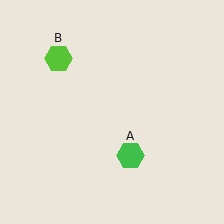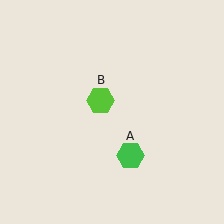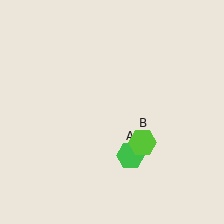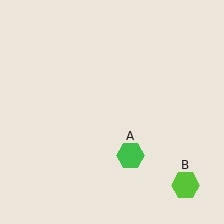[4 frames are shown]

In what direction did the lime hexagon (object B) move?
The lime hexagon (object B) moved down and to the right.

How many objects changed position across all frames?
1 object changed position: lime hexagon (object B).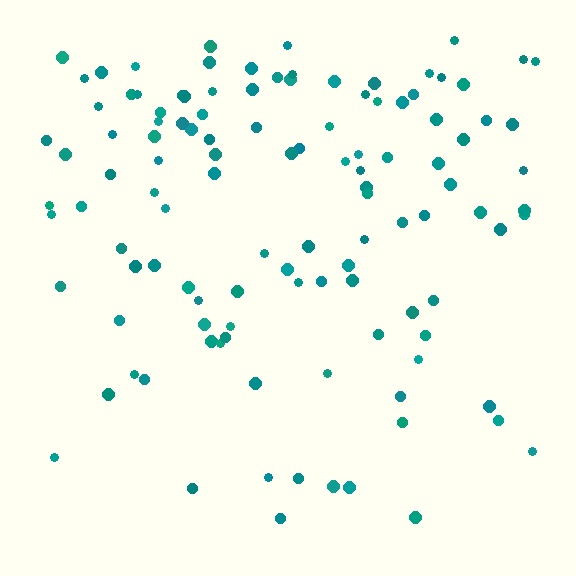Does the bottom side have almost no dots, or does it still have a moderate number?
Still a moderate number, just noticeably fewer than the top.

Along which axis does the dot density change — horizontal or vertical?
Vertical.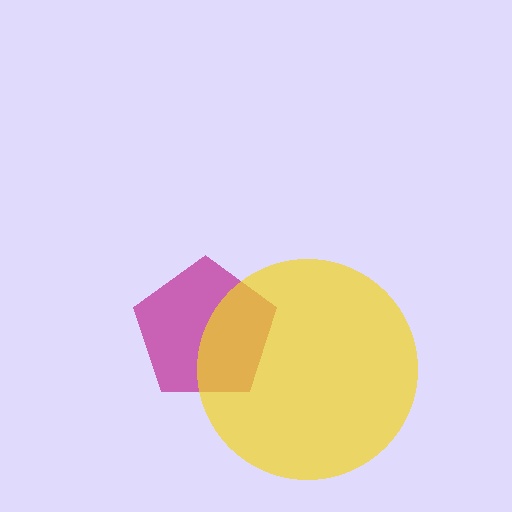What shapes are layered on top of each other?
The layered shapes are: a magenta pentagon, a yellow circle.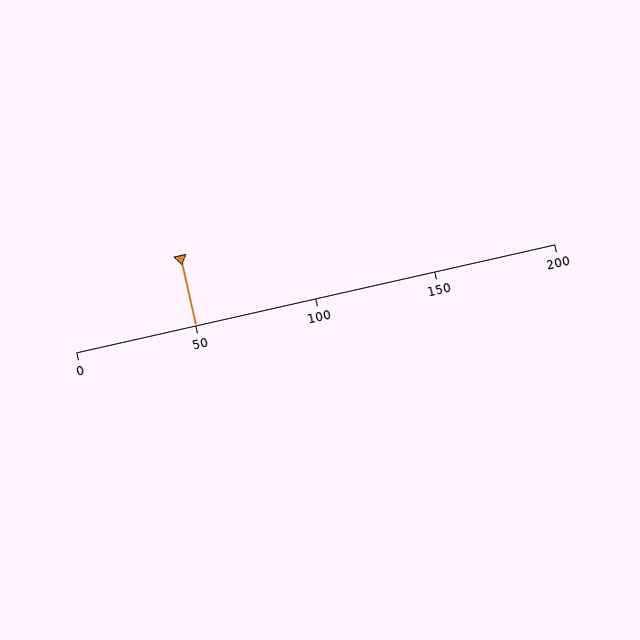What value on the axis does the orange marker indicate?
The marker indicates approximately 50.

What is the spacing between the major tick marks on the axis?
The major ticks are spaced 50 apart.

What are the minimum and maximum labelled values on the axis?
The axis runs from 0 to 200.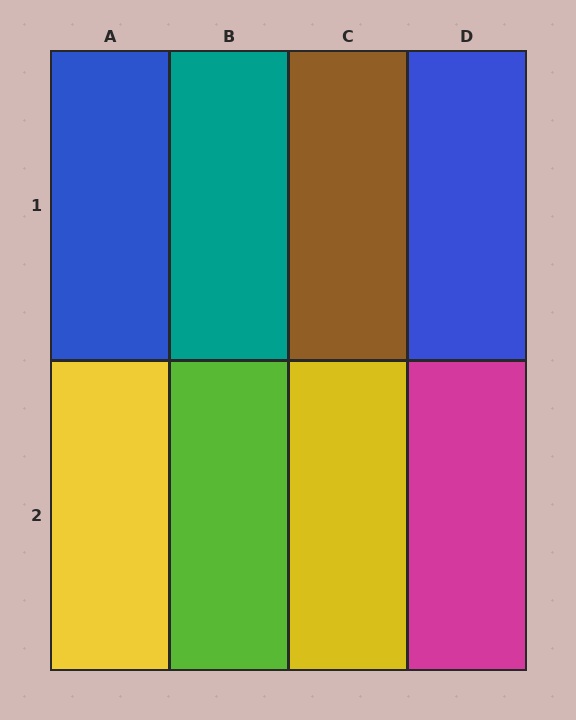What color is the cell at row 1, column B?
Teal.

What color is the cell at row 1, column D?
Blue.